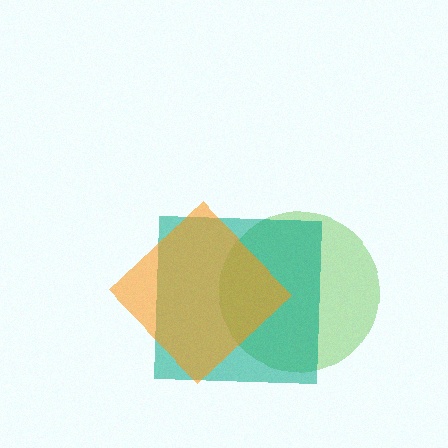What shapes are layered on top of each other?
The layered shapes are: a lime circle, a teal square, an orange diamond.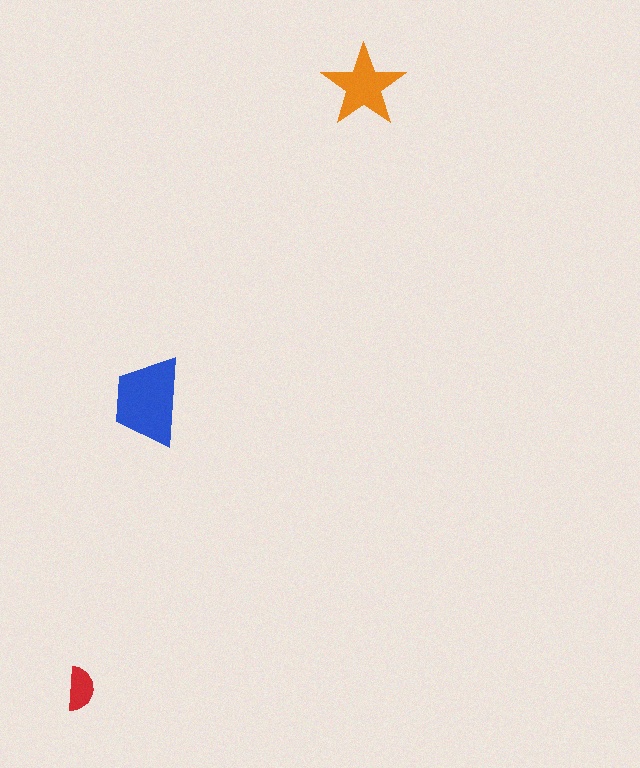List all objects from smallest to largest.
The red semicircle, the orange star, the blue trapezoid.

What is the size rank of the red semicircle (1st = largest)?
3rd.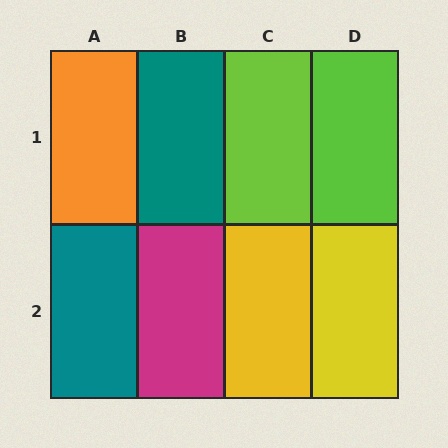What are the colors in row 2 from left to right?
Teal, magenta, yellow, yellow.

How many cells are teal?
2 cells are teal.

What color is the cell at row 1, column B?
Teal.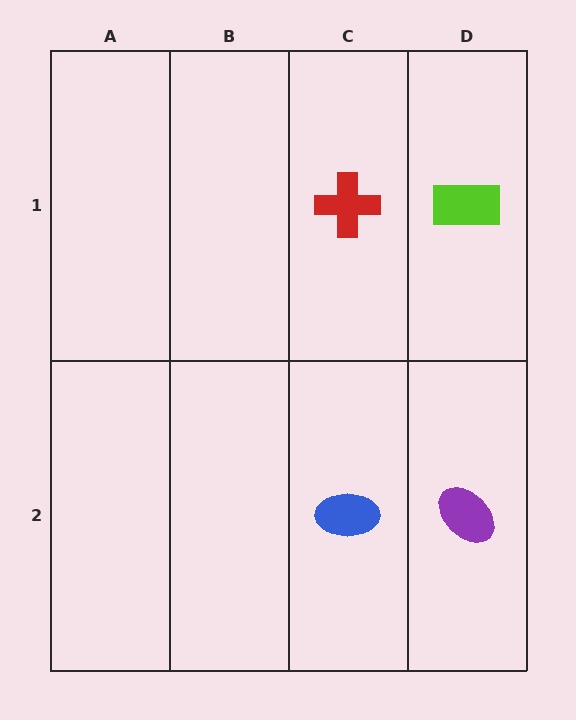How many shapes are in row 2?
2 shapes.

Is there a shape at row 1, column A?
No, that cell is empty.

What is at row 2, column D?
A purple ellipse.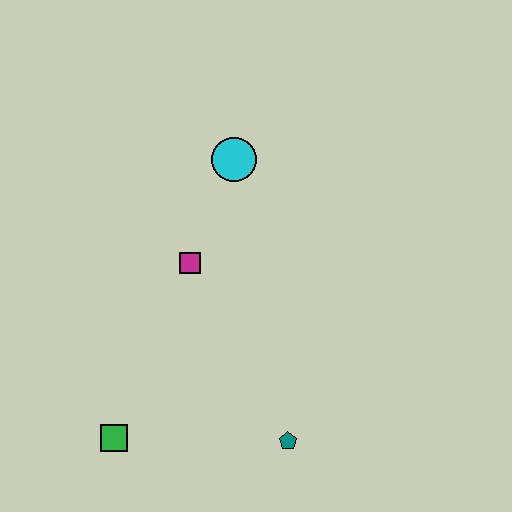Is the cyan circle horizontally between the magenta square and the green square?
No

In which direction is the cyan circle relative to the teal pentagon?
The cyan circle is above the teal pentagon.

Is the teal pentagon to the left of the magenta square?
No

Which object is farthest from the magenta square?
The teal pentagon is farthest from the magenta square.